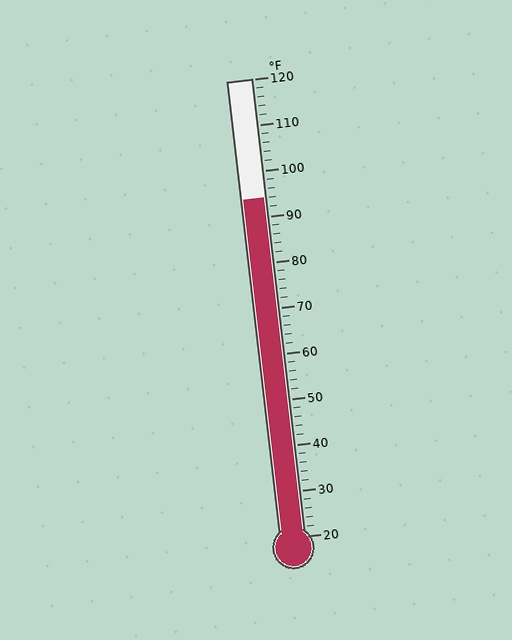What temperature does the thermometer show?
The thermometer shows approximately 94°F.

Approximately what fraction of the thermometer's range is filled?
The thermometer is filled to approximately 75% of its range.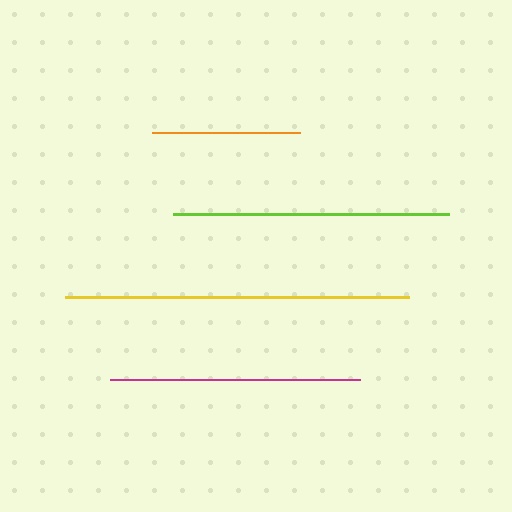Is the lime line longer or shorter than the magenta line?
The lime line is longer than the magenta line.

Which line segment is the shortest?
The orange line is the shortest at approximately 148 pixels.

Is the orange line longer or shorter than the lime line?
The lime line is longer than the orange line.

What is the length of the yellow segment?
The yellow segment is approximately 345 pixels long.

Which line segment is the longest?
The yellow line is the longest at approximately 345 pixels.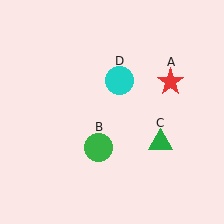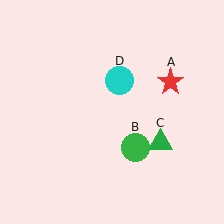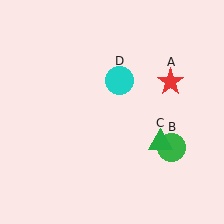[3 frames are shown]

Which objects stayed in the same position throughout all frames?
Red star (object A) and green triangle (object C) and cyan circle (object D) remained stationary.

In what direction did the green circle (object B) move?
The green circle (object B) moved right.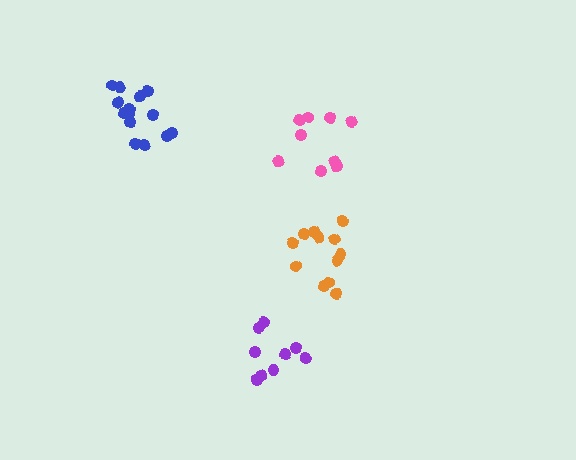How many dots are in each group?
Group 1: 12 dots, Group 2: 9 dots, Group 3: 14 dots, Group 4: 9 dots (44 total).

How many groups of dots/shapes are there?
There are 4 groups.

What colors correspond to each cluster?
The clusters are colored: orange, purple, blue, pink.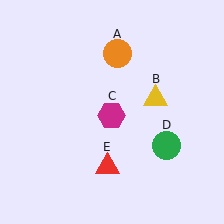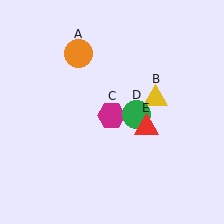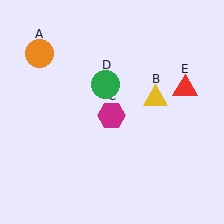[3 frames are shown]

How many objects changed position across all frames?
3 objects changed position: orange circle (object A), green circle (object D), red triangle (object E).